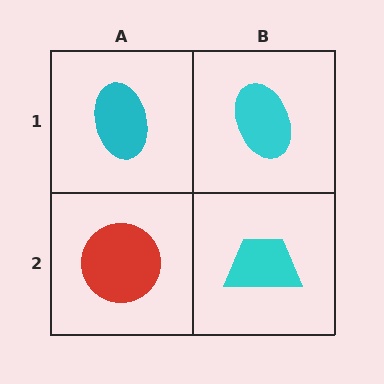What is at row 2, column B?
A cyan trapezoid.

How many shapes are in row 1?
2 shapes.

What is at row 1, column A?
A cyan ellipse.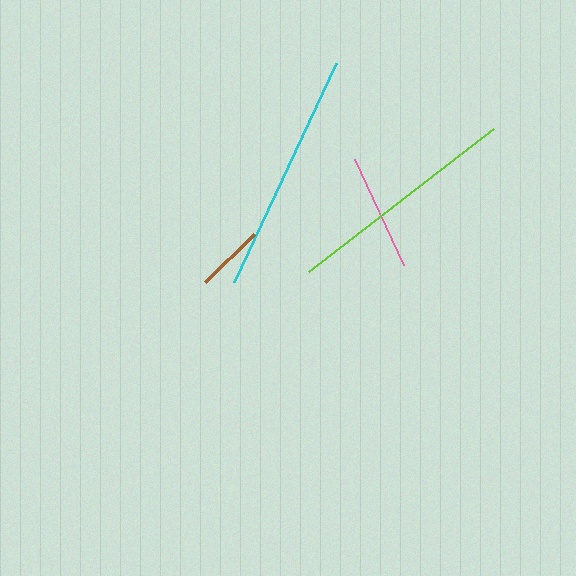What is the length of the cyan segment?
The cyan segment is approximately 242 pixels long.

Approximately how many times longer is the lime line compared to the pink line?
The lime line is approximately 2.0 times the length of the pink line.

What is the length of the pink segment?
The pink segment is approximately 117 pixels long.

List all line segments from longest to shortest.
From longest to shortest: cyan, lime, pink, brown.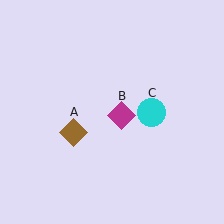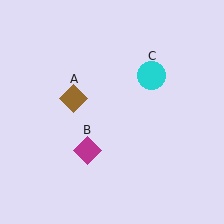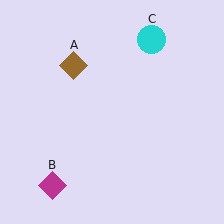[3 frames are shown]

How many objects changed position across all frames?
3 objects changed position: brown diamond (object A), magenta diamond (object B), cyan circle (object C).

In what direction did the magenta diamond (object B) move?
The magenta diamond (object B) moved down and to the left.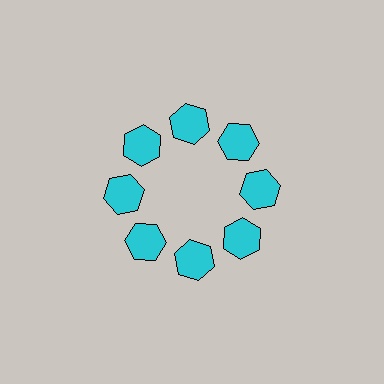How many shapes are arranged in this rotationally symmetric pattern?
There are 8 shapes, arranged in 8 groups of 1.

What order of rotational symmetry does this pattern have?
This pattern has 8-fold rotational symmetry.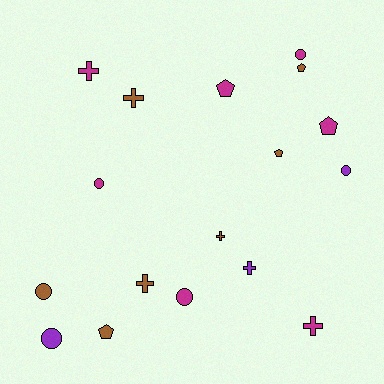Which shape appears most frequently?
Circle, with 6 objects.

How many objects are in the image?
There are 17 objects.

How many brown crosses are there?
There are 3 brown crosses.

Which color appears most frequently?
Brown, with 7 objects.